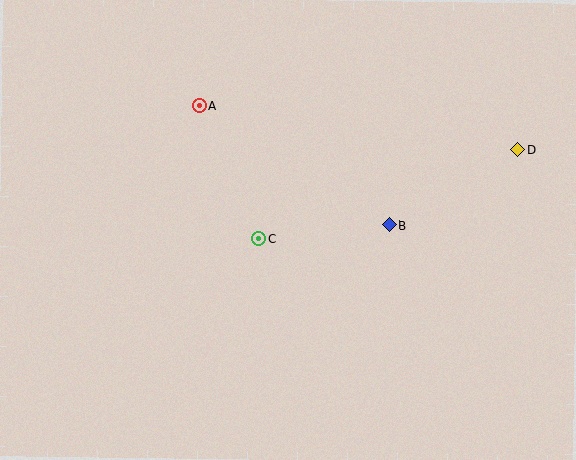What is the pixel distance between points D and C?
The distance between D and C is 274 pixels.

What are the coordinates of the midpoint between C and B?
The midpoint between C and B is at (324, 232).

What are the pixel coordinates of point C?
Point C is at (258, 238).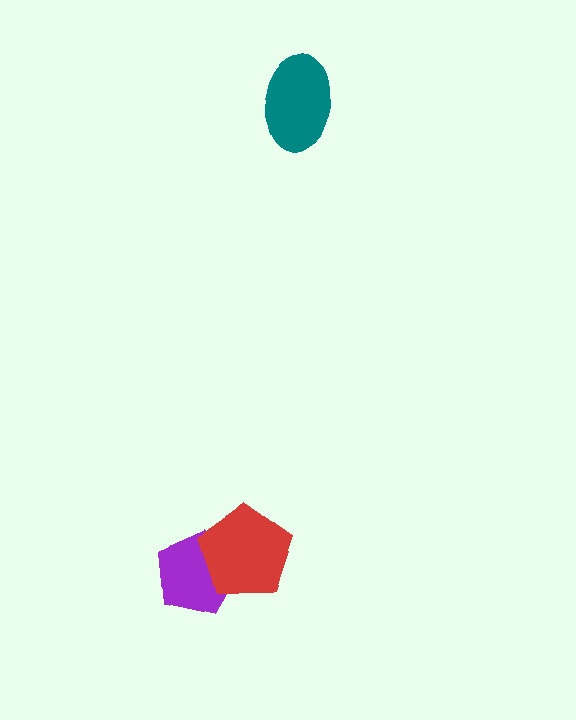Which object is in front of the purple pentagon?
The red pentagon is in front of the purple pentagon.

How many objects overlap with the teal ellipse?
0 objects overlap with the teal ellipse.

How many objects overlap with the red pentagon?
1 object overlaps with the red pentagon.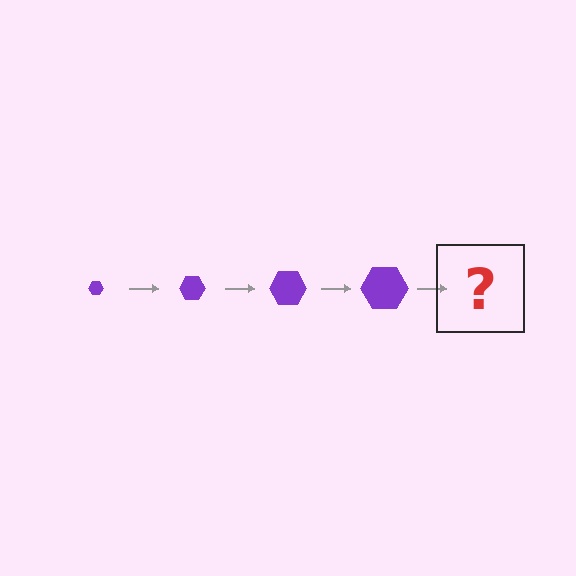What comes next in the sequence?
The next element should be a purple hexagon, larger than the previous one.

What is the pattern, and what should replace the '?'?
The pattern is that the hexagon gets progressively larger each step. The '?' should be a purple hexagon, larger than the previous one.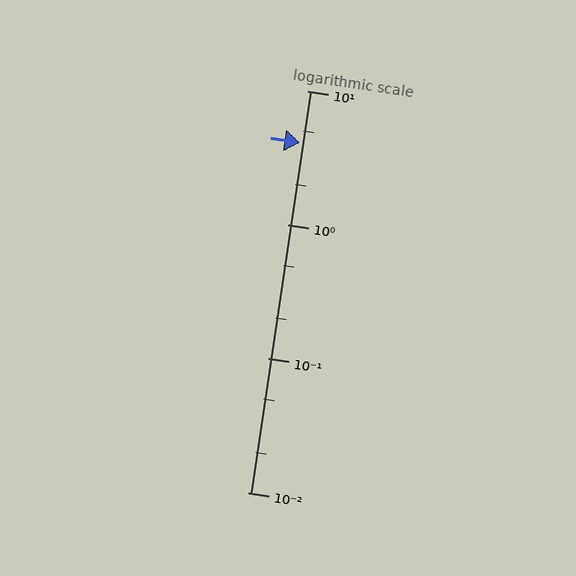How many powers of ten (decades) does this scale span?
The scale spans 3 decades, from 0.01 to 10.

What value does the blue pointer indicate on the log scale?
The pointer indicates approximately 4.1.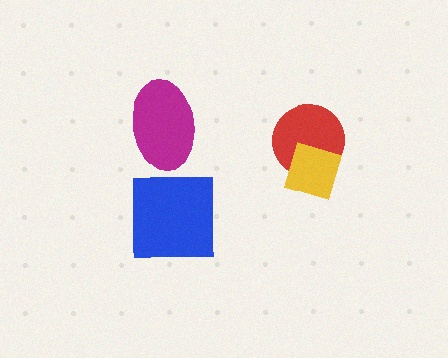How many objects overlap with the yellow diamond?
1 object overlaps with the yellow diamond.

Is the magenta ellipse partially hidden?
No, no other shape covers it.